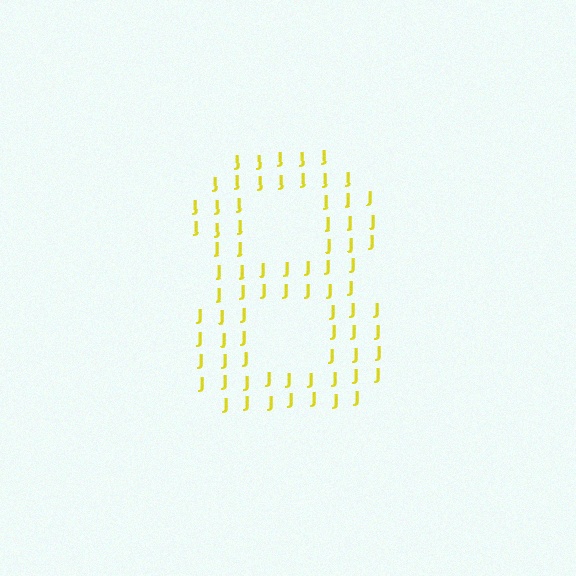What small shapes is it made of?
It is made of small letter J's.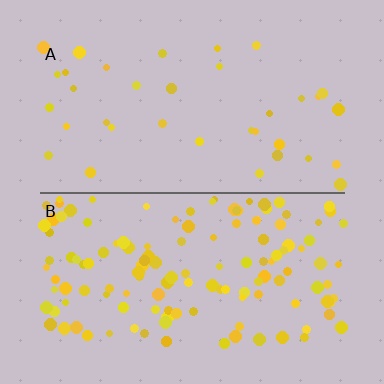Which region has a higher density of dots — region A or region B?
B (the bottom).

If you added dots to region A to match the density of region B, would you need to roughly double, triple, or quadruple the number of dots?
Approximately quadruple.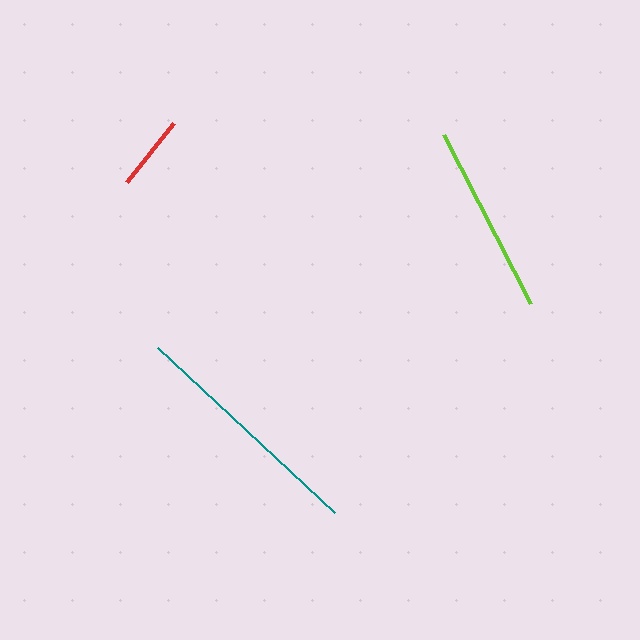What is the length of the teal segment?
The teal segment is approximately 242 pixels long.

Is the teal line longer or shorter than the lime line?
The teal line is longer than the lime line.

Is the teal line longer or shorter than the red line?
The teal line is longer than the red line.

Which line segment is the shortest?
The red line is the shortest at approximately 76 pixels.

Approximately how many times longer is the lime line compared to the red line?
The lime line is approximately 2.5 times the length of the red line.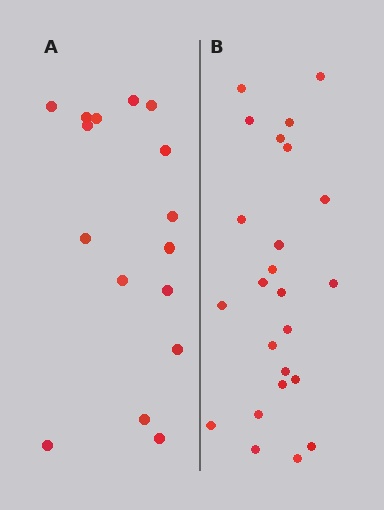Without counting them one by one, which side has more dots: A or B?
Region B (the right region) has more dots.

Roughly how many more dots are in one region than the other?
Region B has roughly 8 or so more dots than region A.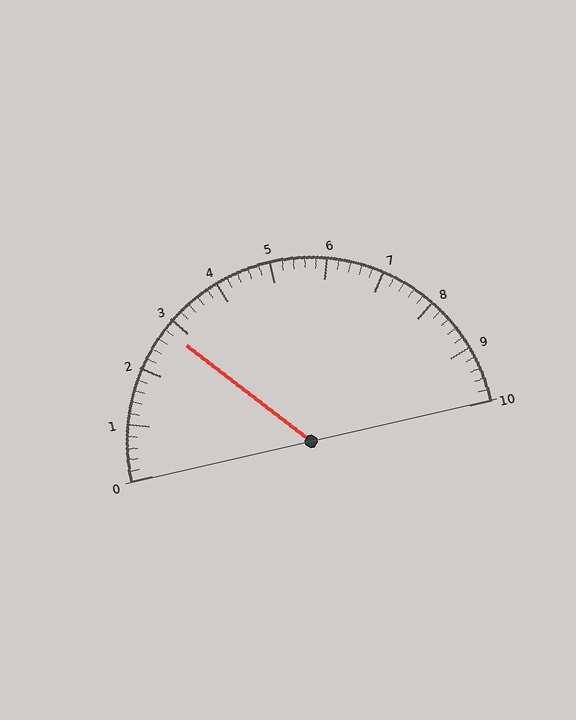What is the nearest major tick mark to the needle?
The nearest major tick mark is 3.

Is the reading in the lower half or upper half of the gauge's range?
The reading is in the lower half of the range (0 to 10).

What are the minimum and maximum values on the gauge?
The gauge ranges from 0 to 10.